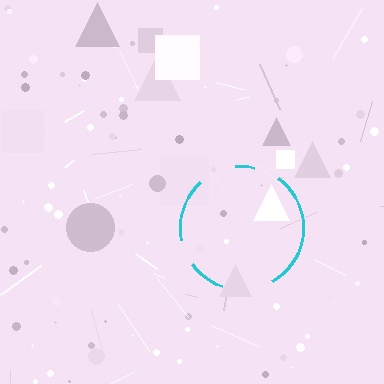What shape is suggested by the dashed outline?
The dashed outline suggests a circle.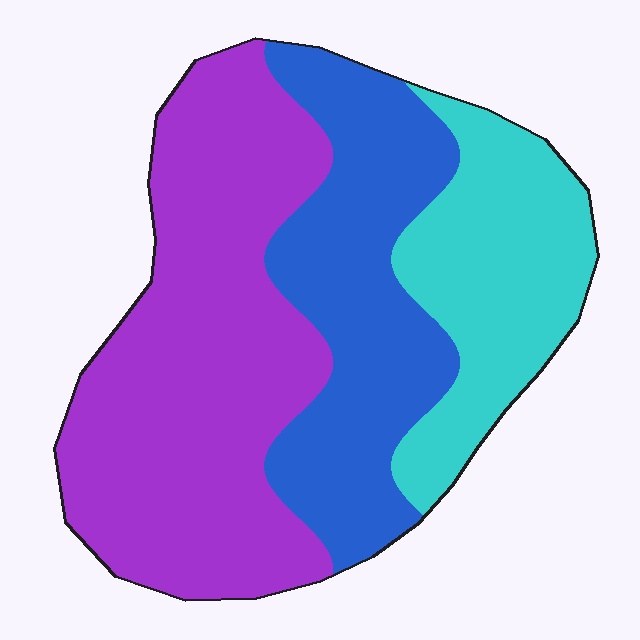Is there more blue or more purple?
Purple.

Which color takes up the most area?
Purple, at roughly 45%.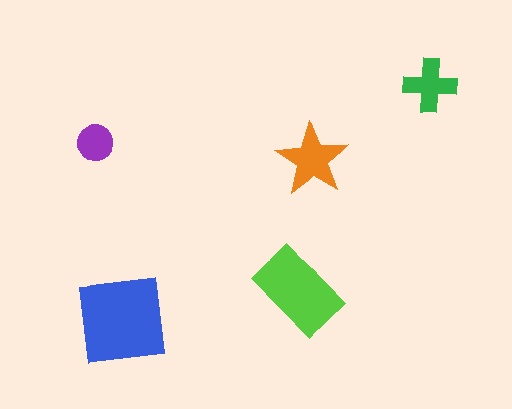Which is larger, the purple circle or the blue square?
The blue square.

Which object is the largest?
The blue square.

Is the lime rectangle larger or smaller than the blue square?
Smaller.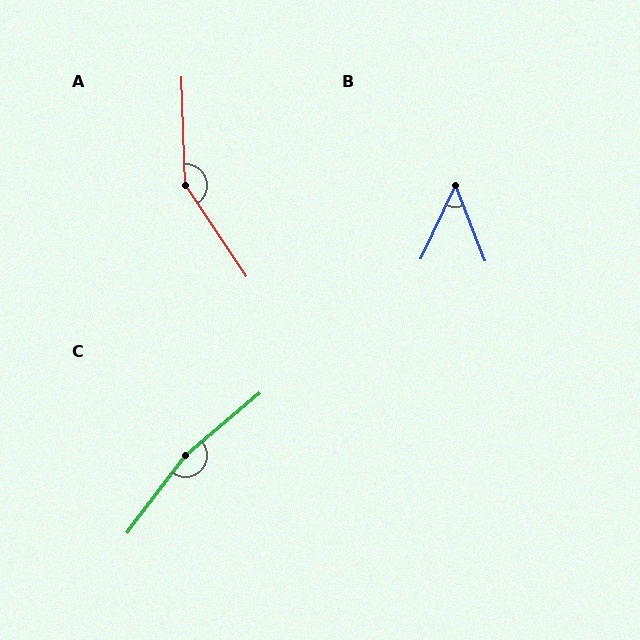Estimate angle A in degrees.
Approximately 148 degrees.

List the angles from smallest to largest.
B (47°), A (148°), C (167°).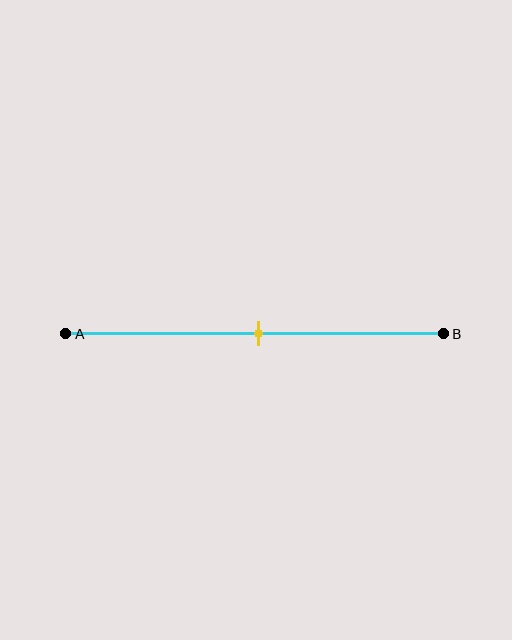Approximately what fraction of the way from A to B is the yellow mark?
The yellow mark is approximately 50% of the way from A to B.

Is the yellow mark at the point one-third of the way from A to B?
No, the mark is at about 50% from A, not at the 33% one-third point.